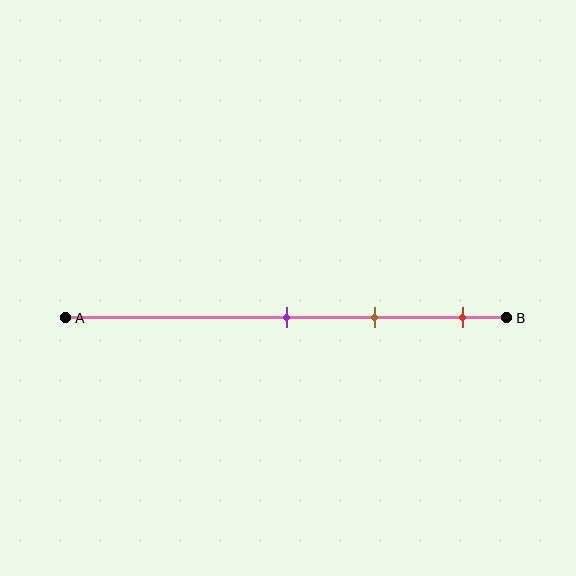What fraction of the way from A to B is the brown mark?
The brown mark is approximately 70% (0.7) of the way from A to B.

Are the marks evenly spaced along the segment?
Yes, the marks are approximately evenly spaced.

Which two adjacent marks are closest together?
The purple and brown marks are the closest adjacent pair.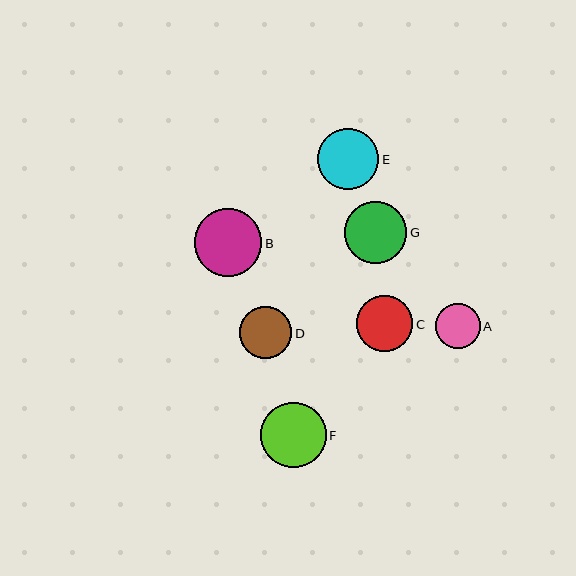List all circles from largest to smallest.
From largest to smallest: B, F, G, E, C, D, A.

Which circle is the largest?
Circle B is the largest with a size of approximately 68 pixels.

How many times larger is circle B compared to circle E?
Circle B is approximately 1.1 times the size of circle E.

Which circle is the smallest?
Circle A is the smallest with a size of approximately 44 pixels.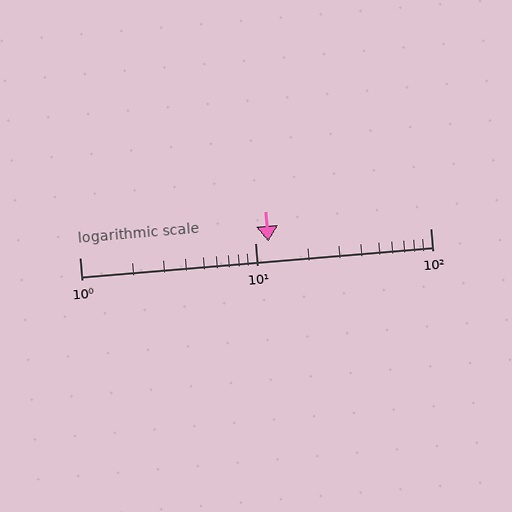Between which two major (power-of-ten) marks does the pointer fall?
The pointer is between 10 and 100.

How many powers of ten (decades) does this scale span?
The scale spans 2 decades, from 1 to 100.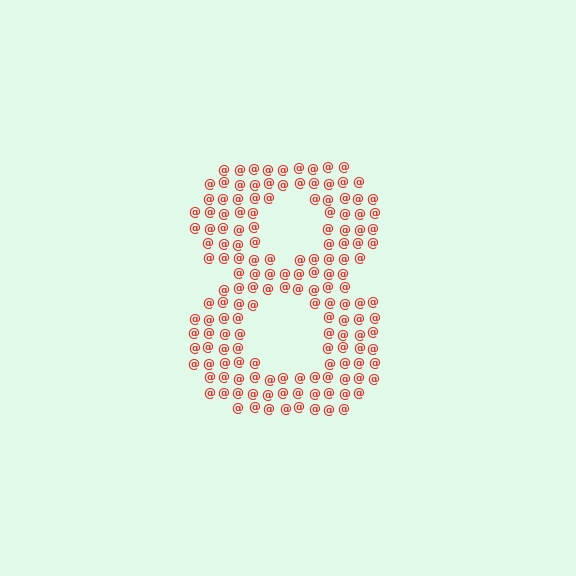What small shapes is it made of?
It is made of small at signs.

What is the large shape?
The large shape is the digit 8.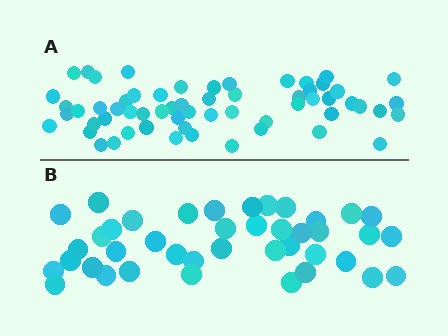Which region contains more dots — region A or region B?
Region A (the top region) has more dots.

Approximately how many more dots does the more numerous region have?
Region A has approximately 20 more dots than region B.